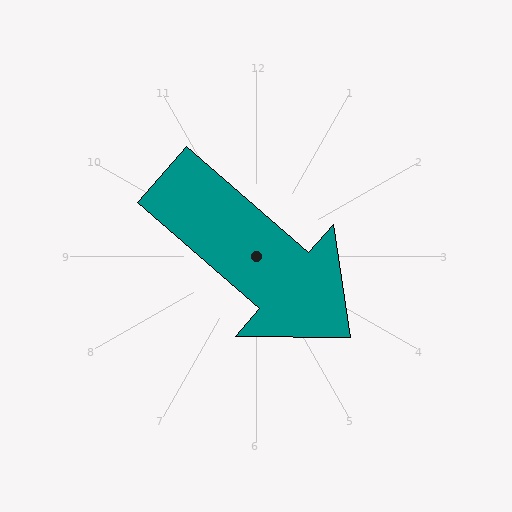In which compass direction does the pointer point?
Southeast.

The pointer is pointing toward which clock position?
Roughly 4 o'clock.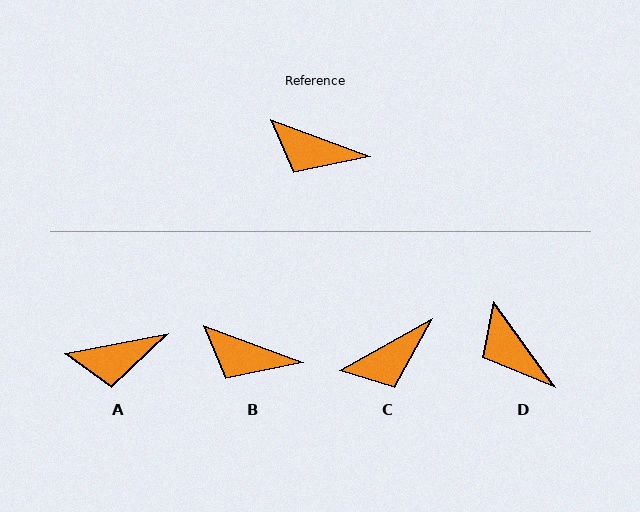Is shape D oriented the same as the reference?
No, it is off by about 34 degrees.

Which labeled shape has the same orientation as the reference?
B.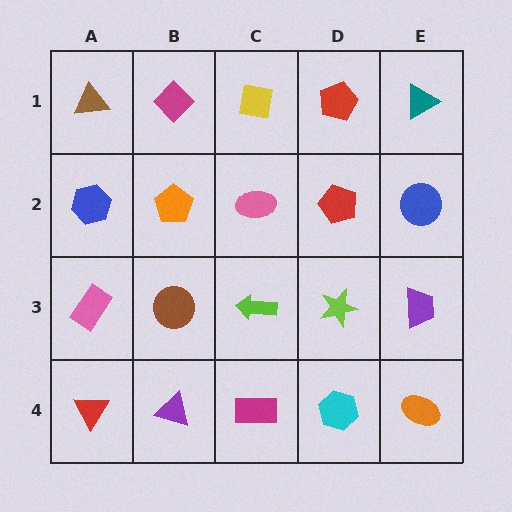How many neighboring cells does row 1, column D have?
3.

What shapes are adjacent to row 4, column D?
A lime star (row 3, column D), a magenta rectangle (row 4, column C), an orange ellipse (row 4, column E).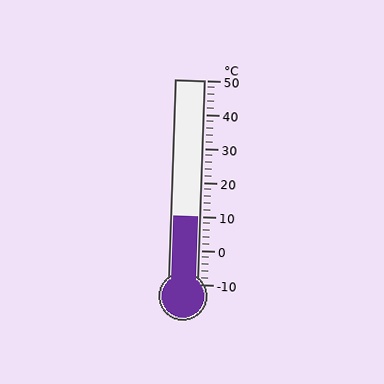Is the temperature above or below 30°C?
The temperature is below 30°C.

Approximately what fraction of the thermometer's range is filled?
The thermometer is filled to approximately 35% of its range.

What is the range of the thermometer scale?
The thermometer scale ranges from -10°C to 50°C.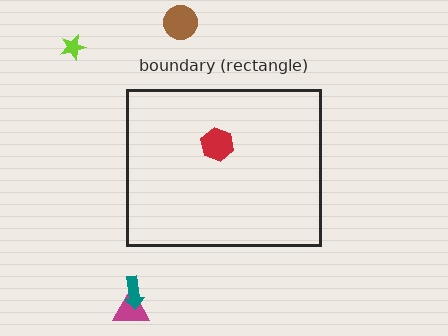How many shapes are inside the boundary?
1 inside, 4 outside.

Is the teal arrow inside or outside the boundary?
Outside.